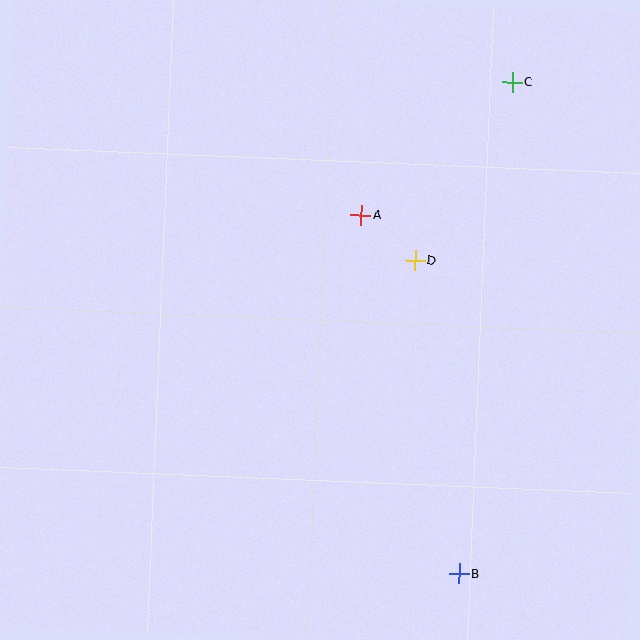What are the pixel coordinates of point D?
Point D is at (415, 260).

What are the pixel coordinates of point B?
Point B is at (459, 573).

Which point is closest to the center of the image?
Point D at (415, 260) is closest to the center.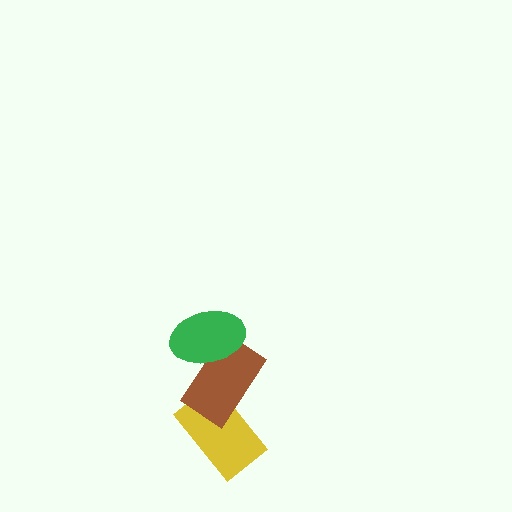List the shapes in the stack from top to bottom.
From top to bottom: the green ellipse, the brown rectangle, the yellow rectangle.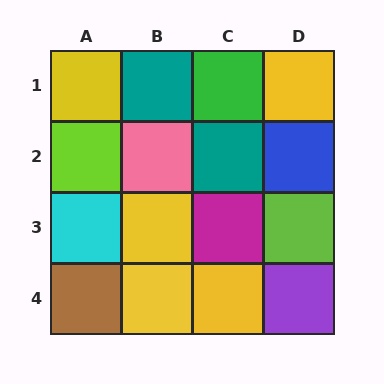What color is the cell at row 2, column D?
Blue.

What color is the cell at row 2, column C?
Teal.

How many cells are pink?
1 cell is pink.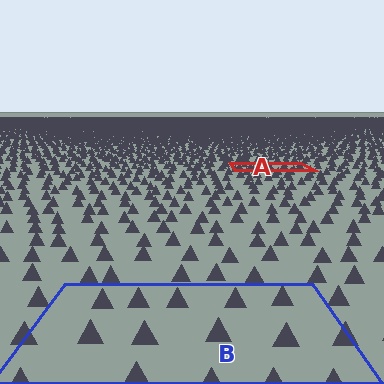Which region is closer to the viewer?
Region B is closer. The texture elements there are larger and more spread out.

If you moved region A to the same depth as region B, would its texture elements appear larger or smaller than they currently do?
They would appear larger. At a closer depth, the same texture elements are projected at a bigger on-screen size.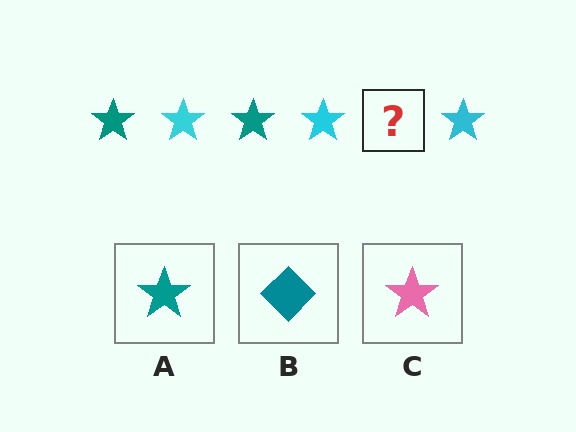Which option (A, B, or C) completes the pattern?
A.